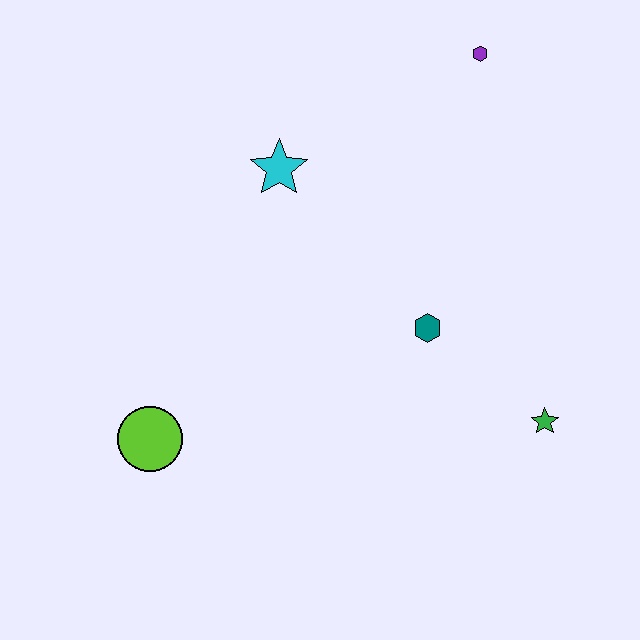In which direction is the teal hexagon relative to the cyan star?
The teal hexagon is below the cyan star.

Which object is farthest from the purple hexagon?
The lime circle is farthest from the purple hexagon.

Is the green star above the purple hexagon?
No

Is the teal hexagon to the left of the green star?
Yes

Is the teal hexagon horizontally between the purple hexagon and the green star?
No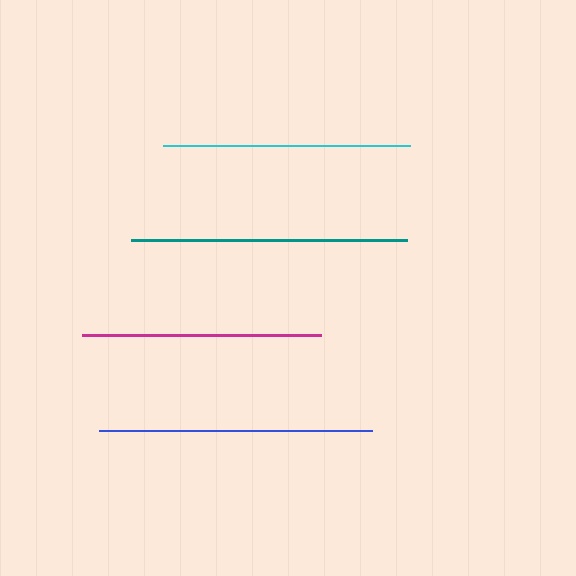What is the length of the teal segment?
The teal segment is approximately 276 pixels long.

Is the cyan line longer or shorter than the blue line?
The blue line is longer than the cyan line.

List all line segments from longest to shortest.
From longest to shortest: teal, blue, cyan, magenta.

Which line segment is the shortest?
The magenta line is the shortest at approximately 239 pixels.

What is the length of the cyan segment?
The cyan segment is approximately 247 pixels long.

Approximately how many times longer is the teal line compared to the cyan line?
The teal line is approximately 1.1 times the length of the cyan line.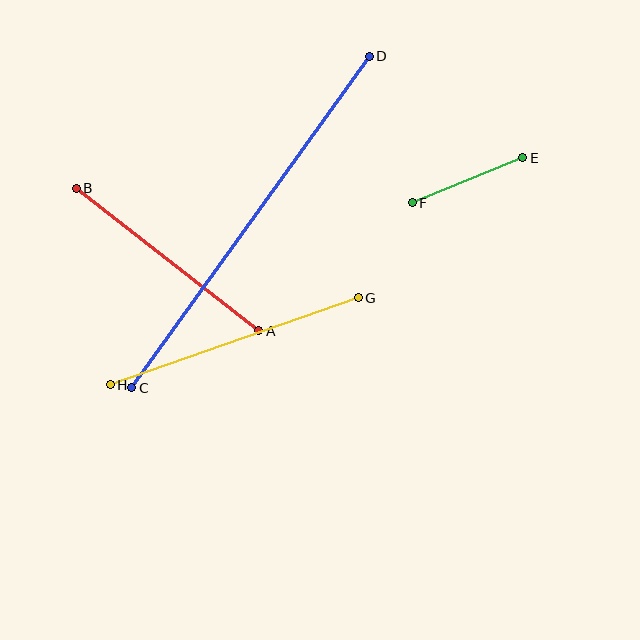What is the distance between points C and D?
The distance is approximately 408 pixels.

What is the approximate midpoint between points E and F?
The midpoint is at approximately (468, 180) pixels.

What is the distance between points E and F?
The distance is approximately 119 pixels.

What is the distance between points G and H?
The distance is approximately 263 pixels.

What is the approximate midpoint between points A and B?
The midpoint is at approximately (168, 259) pixels.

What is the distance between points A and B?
The distance is approximately 231 pixels.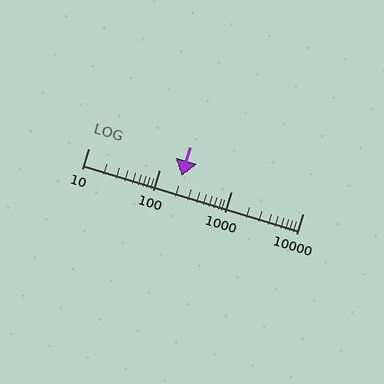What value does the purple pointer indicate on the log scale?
The pointer indicates approximately 200.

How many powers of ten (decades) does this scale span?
The scale spans 3 decades, from 10 to 10000.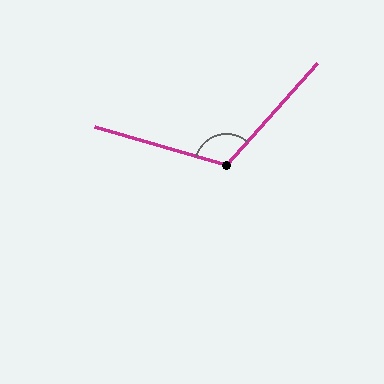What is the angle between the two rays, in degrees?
Approximately 116 degrees.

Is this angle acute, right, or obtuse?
It is obtuse.